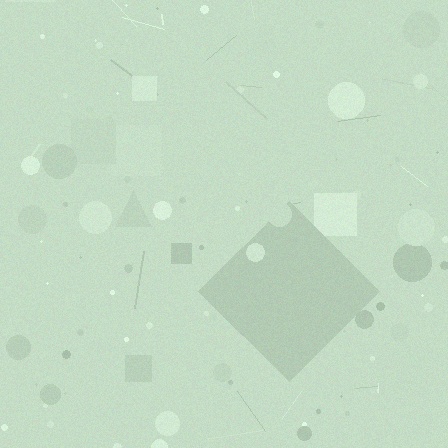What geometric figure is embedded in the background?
A diamond is embedded in the background.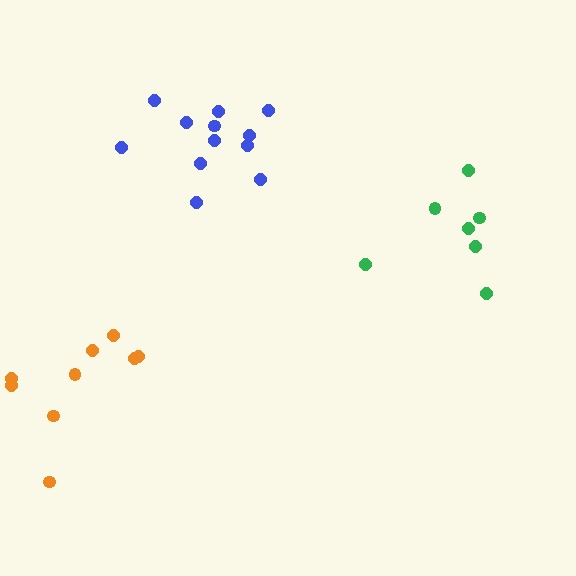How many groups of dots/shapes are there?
There are 3 groups.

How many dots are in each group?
Group 1: 12 dots, Group 2: 9 dots, Group 3: 7 dots (28 total).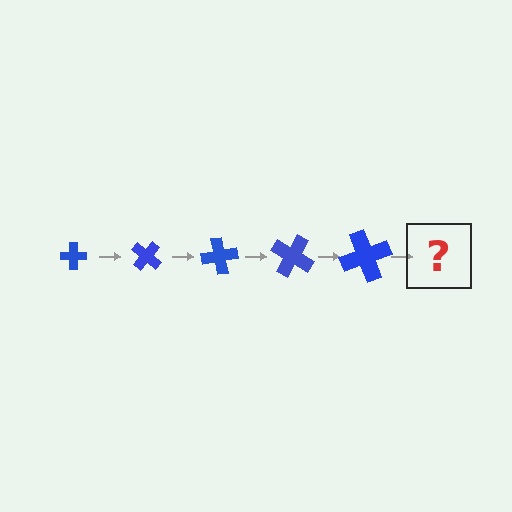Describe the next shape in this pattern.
It should be a cross, larger than the previous one and rotated 200 degrees from the start.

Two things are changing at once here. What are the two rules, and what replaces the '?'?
The two rules are that the cross grows larger each step and it rotates 40 degrees each step. The '?' should be a cross, larger than the previous one and rotated 200 degrees from the start.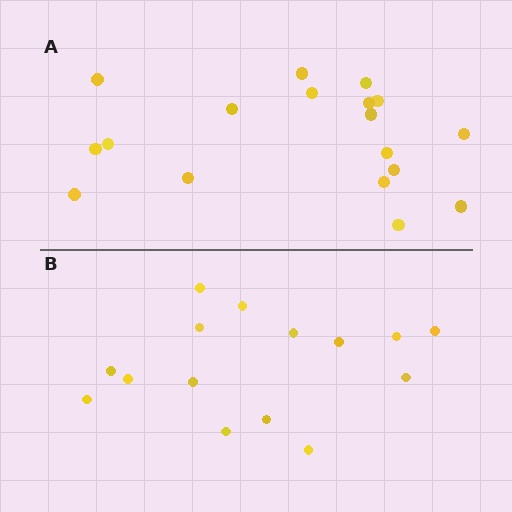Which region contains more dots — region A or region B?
Region A (the top region) has more dots.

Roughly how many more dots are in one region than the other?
Region A has just a few more — roughly 2 or 3 more dots than region B.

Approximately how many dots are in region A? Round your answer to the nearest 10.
About 20 dots. (The exact count is 18, which rounds to 20.)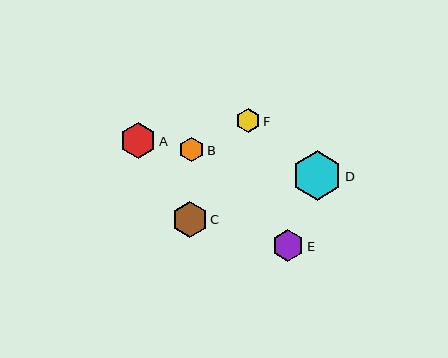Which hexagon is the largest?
Hexagon D is the largest with a size of approximately 50 pixels.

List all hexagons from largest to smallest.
From largest to smallest: D, A, C, E, B, F.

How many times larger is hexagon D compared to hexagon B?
Hexagon D is approximately 2.0 times the size of hexagon B.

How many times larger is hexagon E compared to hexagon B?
Hexagon E is approximately 1.3 times the size of hexagon B.